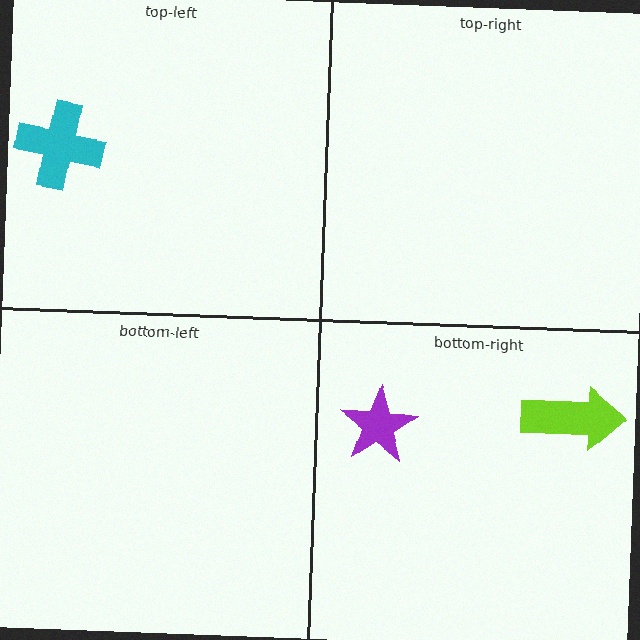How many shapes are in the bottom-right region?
2.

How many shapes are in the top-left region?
1.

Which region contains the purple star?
The bottom-right region.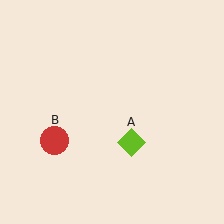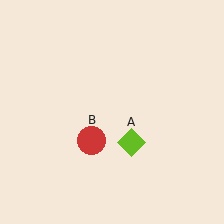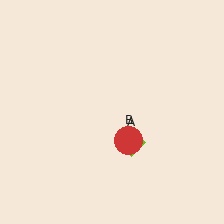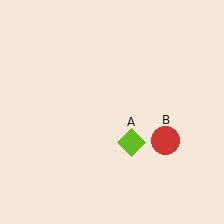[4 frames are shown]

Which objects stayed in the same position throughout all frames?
Lime diamond (object A) remained stationary.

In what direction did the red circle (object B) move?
The red circle (object B) moved right.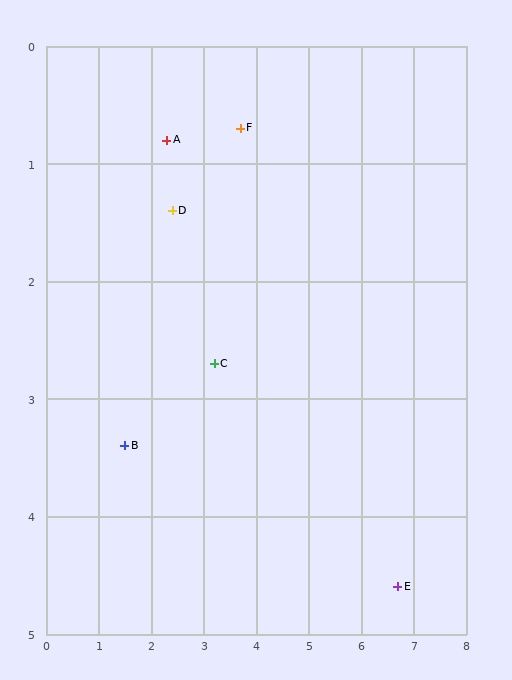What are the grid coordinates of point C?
Point C is at approximately (3.2, 2.7).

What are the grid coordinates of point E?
Point E is at approximately (6.7, 4.6).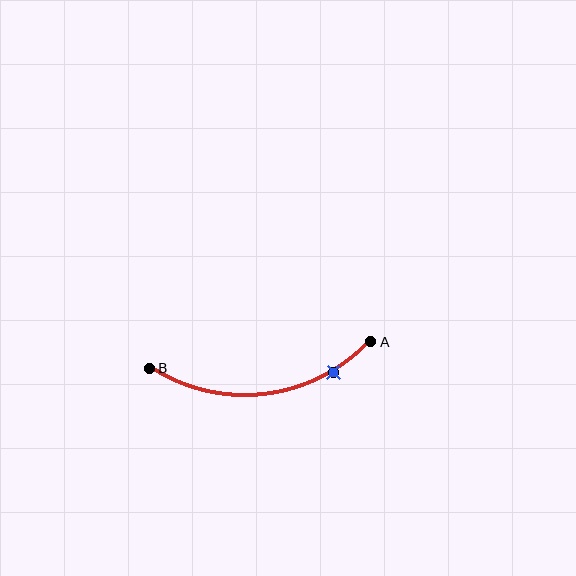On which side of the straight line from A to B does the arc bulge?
The arc bulges below the straight line connecting A and B.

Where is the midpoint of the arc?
The arc midpoint is the point on the curve farthest from the straight line joining A and B. It sits below that line.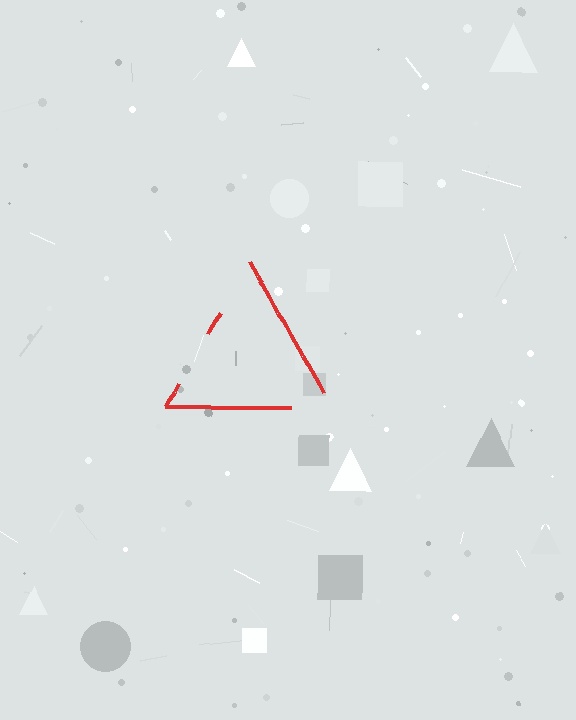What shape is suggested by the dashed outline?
The dashed outline suggests a triangle.